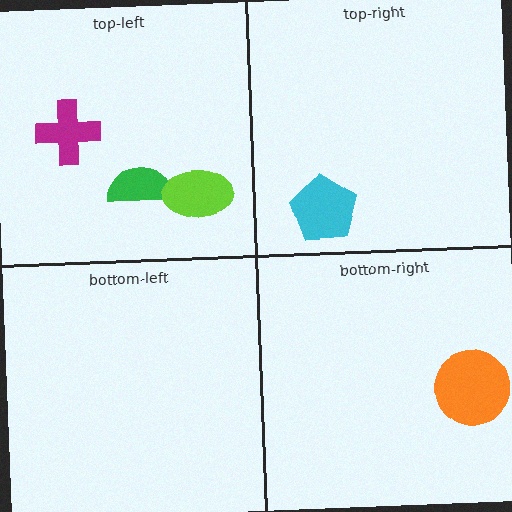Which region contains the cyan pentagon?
The top-right region.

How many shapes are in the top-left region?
3.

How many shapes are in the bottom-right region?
1.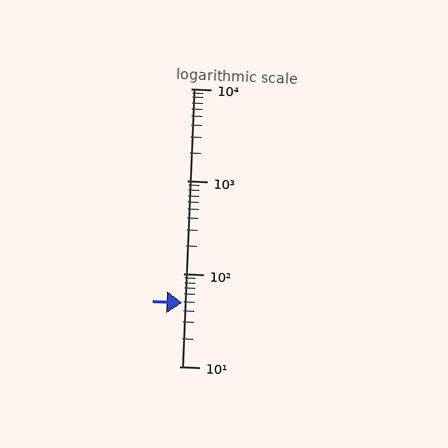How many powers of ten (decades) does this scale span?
The scale spans 3 decades, from 10 to 10000.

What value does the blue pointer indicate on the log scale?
The pointer indicates approximately 49.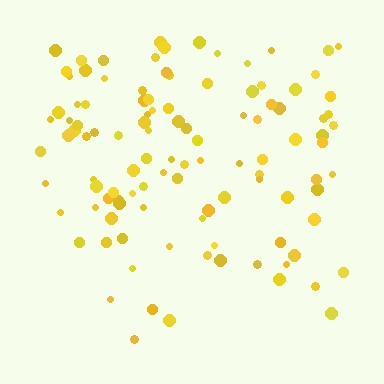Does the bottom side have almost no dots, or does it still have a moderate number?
Still a moderate number, just noticeably fewer than the top.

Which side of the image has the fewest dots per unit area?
The bottom.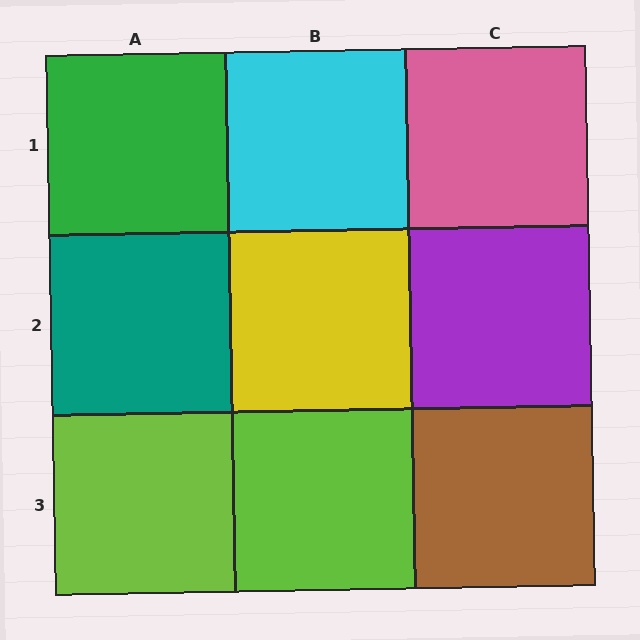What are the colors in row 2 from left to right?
Teal, yellow, purple.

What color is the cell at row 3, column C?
Brown.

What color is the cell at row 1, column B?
Cyan.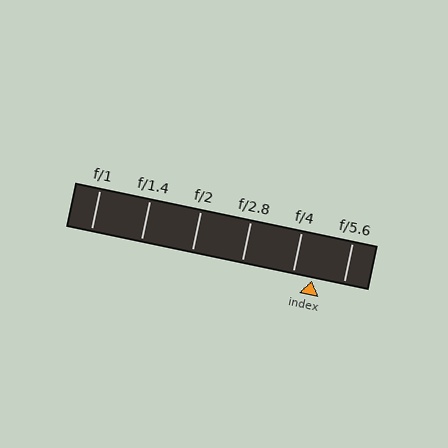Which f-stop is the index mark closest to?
The index mark is closest to f/4.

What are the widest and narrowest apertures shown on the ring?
The widest aperture shown is f/1 and the narrowest is f/5.6.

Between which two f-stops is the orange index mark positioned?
The index mark is between f/4 and f/5.6.